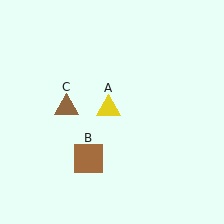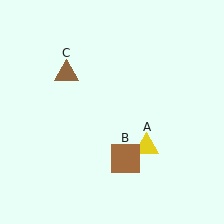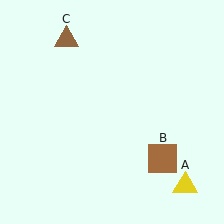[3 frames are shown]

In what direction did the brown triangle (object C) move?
The brown triangle (object C) moved up.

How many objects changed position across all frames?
3 objects changed position: yellow triangle (object A), brown square (object B), brown triangle (object C).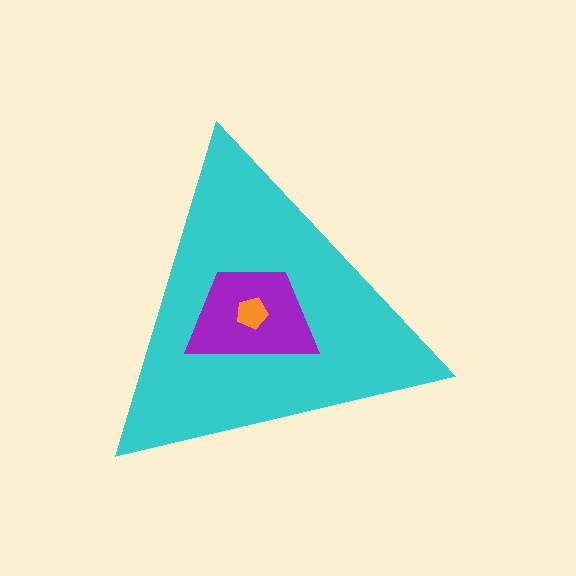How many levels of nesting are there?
3.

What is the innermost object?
The orange pentagon.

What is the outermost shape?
The cyan triangle.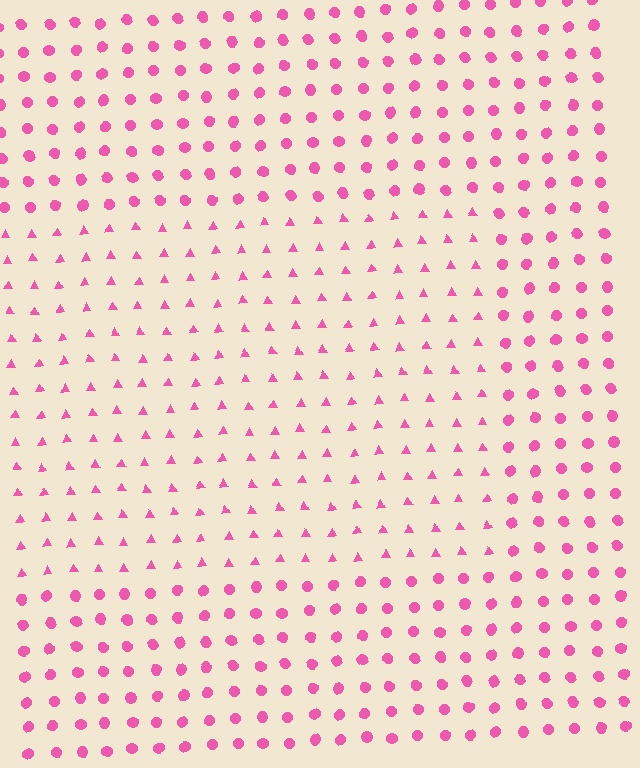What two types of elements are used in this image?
The image uses triangles inside the rectangle region and circles outside it.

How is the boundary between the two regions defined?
The boundary is defined by a change in element shape: triangles inside vs. circles outside. All elements share the same color and spacing.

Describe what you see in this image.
The image is filled with small pink elements arranged in a uniform grid. A rectangle-shaped region contains triangles, while the surrounding area contains circles. The boundary is defined purely by the change in element shape.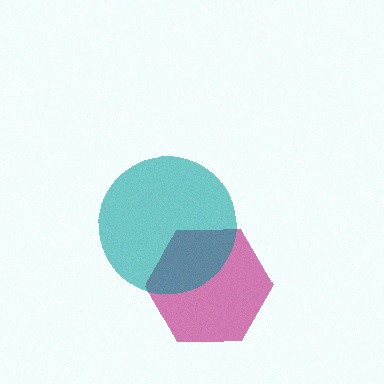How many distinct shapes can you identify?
There are 2 distinct shapes: a magenta hexagon, a teal circle.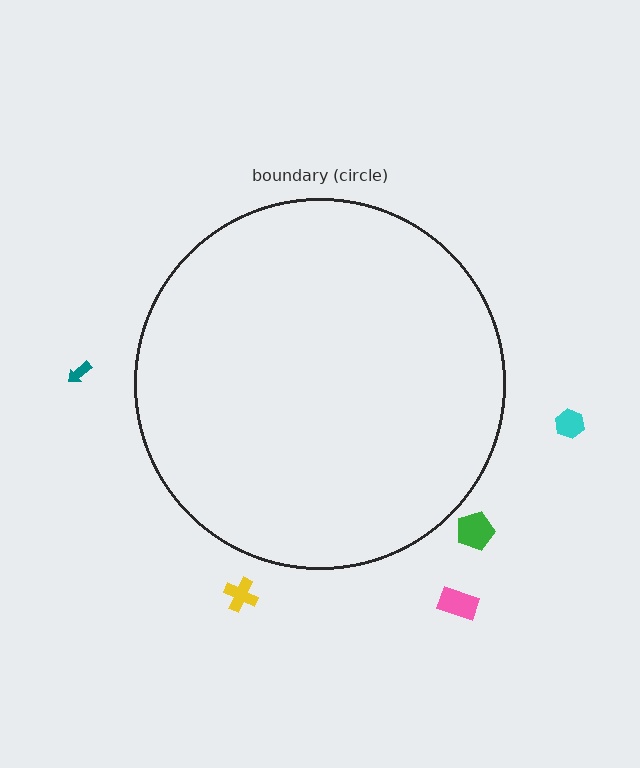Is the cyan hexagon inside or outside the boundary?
Outside.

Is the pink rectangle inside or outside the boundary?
Outside.